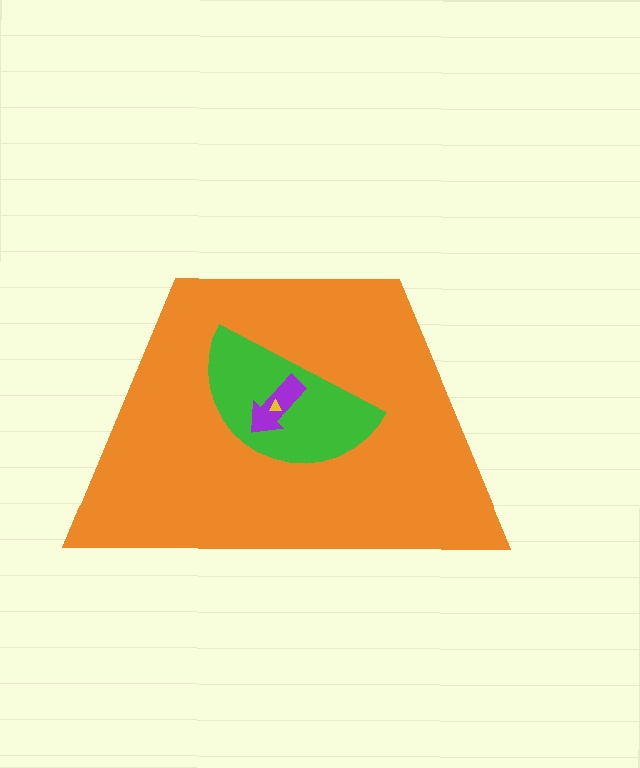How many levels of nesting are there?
4.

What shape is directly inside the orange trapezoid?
The green semicircle.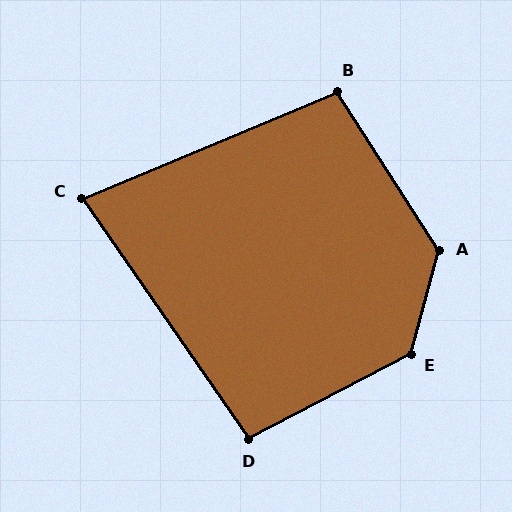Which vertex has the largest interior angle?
E, at approximately 133 degrees.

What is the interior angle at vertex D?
Approximately 97 degrees (obtuse).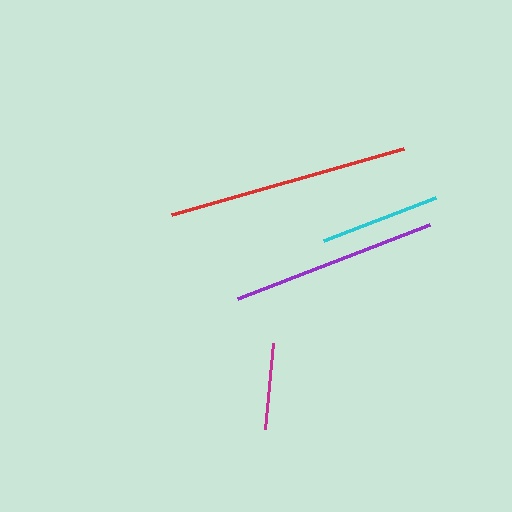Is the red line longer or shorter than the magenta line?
The red line is longer than the magenta line.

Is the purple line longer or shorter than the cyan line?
The purple line is longer than the cyan line.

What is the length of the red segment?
The red segment is approximately 241 pixels long.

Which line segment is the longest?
The red line is the longest at approximately 241 pixels.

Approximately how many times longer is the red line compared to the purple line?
The red line is approximately 1.2 times the length of the purple line.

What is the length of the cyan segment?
The cyan segment is approximately 120 pixels long.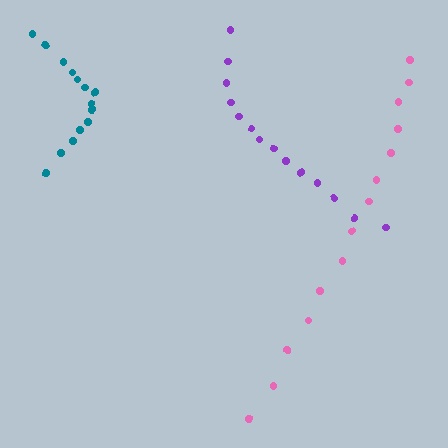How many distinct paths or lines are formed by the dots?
There are 3 distinct paths.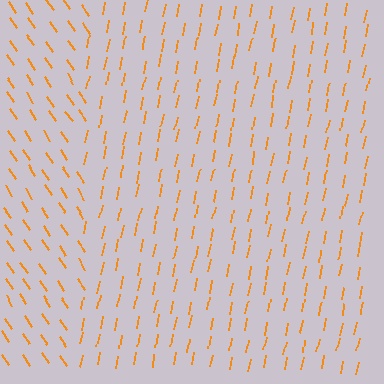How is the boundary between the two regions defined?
The boundary is defined purely by a change in line orientation (approximately 45 degrees difference). All lines are the same color and thickness.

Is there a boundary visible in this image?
Yes, there is a texture boundary formed by a change in line orientation.